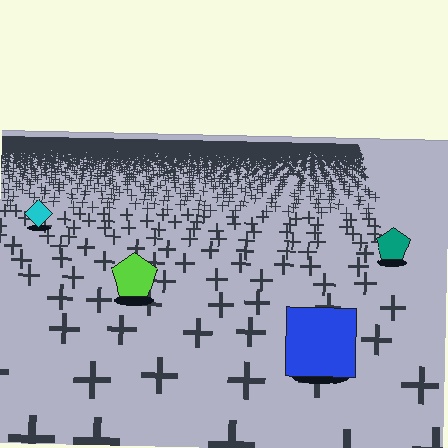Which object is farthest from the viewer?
The cyan diamond is farthest from the viewer. It appears smaller and the ground texture around it is denser.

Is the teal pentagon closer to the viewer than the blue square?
No. The blue square is closer — you can tell from the texture gradient: the ground texture is coarser near it.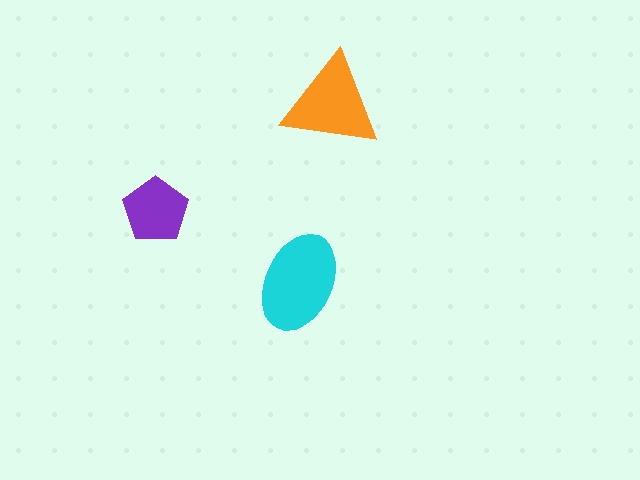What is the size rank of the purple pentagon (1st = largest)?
3rd.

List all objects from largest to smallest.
The cyan ellipse, the orange triangle, the purple pentagon.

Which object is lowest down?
The cyan ellipse is bottommost.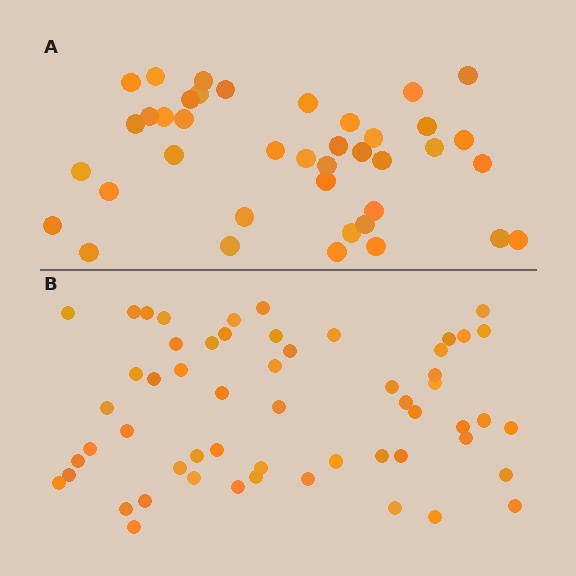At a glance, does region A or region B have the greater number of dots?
Region B (the bottom region) has more dots.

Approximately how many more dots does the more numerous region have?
Region B has approximately 15 more dots than region A.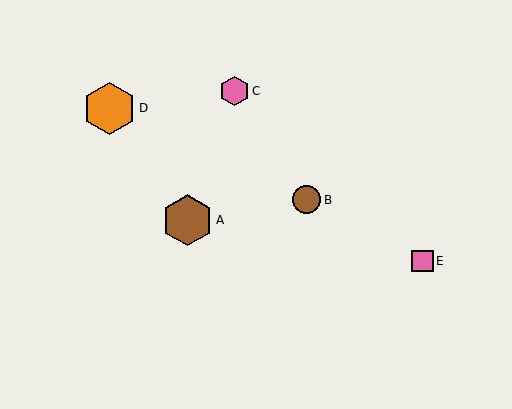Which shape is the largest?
The orange hexagon (labeled D) is the largest.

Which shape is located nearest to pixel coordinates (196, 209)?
The brown hexagon (labeled A) at (187, 220) is nearest to that location.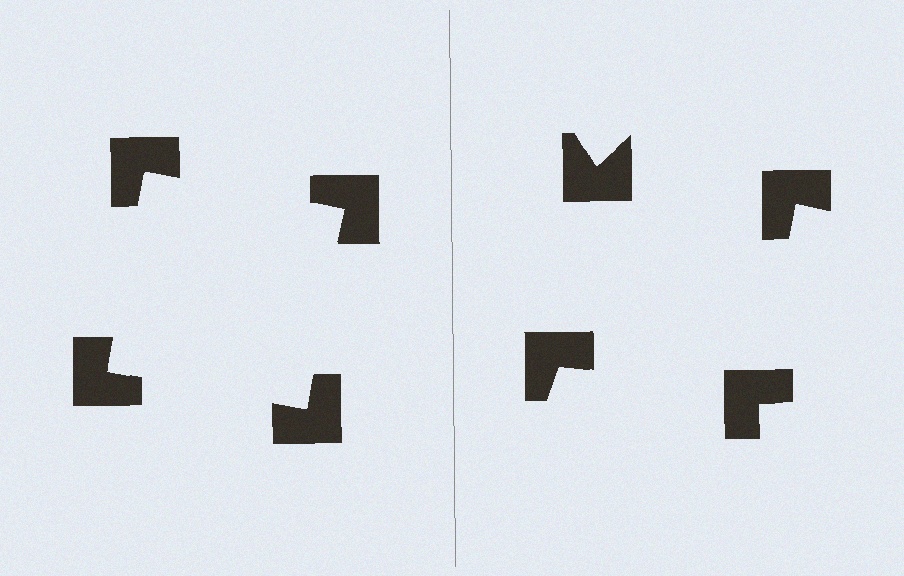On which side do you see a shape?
An illusory square appears on the left side. On the right side the wedge cuts are rotated, so no coherent shape forms.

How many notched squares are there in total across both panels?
8 — 4 on each side.